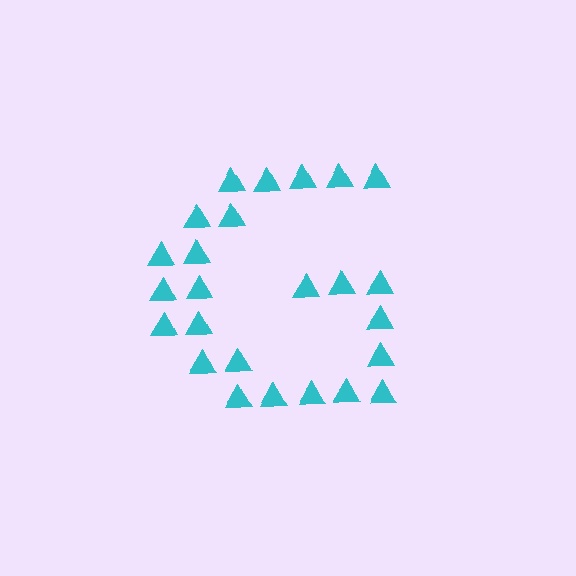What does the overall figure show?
The overall figure shows the letter G.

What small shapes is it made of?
It is made of small triangles.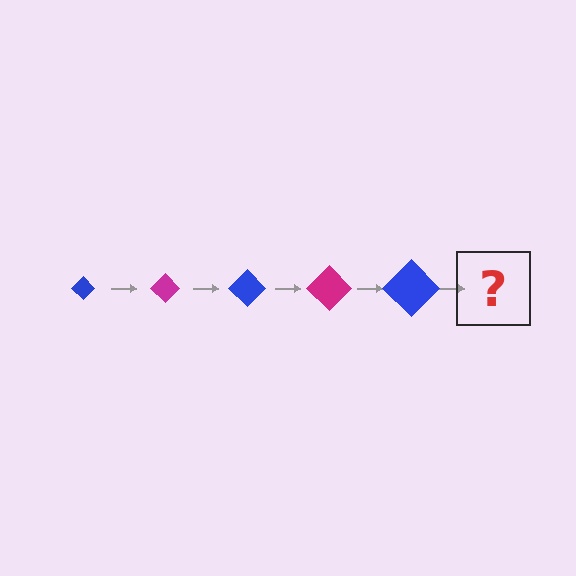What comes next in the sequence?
The next element should be a magenta diamond, larger than the previous one.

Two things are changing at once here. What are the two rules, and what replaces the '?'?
The two rules are that the diamond grows larger each step and the color cycles through blue and magenta. The '?' should be a magenta diamond, larger than the previous one.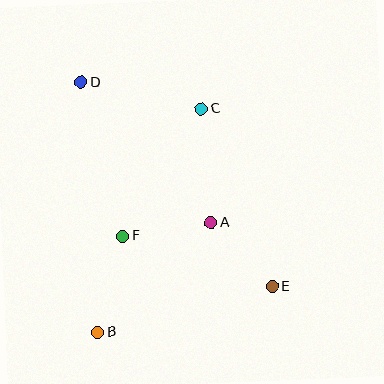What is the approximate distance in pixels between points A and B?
The distance between A and B is approximately 158 pixels.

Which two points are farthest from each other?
Points D and E are farthest from each other.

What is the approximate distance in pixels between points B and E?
The distance between B and E is approximately 181 pixels.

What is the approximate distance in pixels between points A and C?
The distance between A and C is approximately 114 pixels.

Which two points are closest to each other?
Points A and E are closest to each other.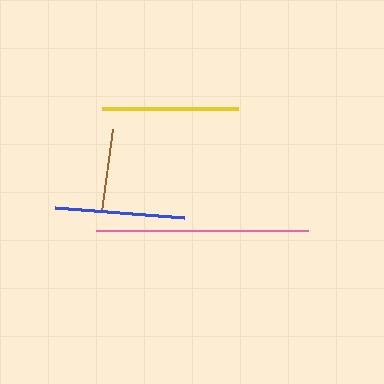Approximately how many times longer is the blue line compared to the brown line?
The blue line is approximately 1.6 times the length of the brown line.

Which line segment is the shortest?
The brown line is the shortest at approximately 83 pixels.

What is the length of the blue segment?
The blue segment is approximately 129 pixels long.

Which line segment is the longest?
The pink line is the longest at approximately 212 pixels.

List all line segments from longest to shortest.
From longest to shortest: pink, yellow, blue, brown.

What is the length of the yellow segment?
The yellow segment is approximately 136 pixels long.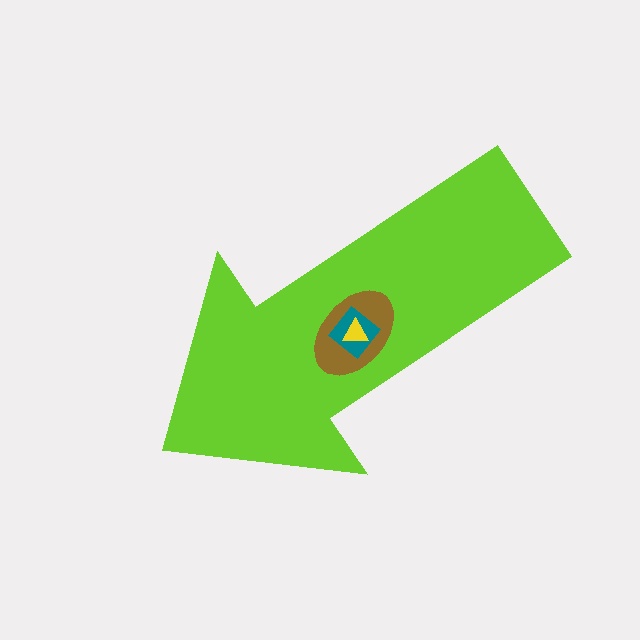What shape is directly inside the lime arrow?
The brown ellipse.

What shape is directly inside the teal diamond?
The yellow triangle.